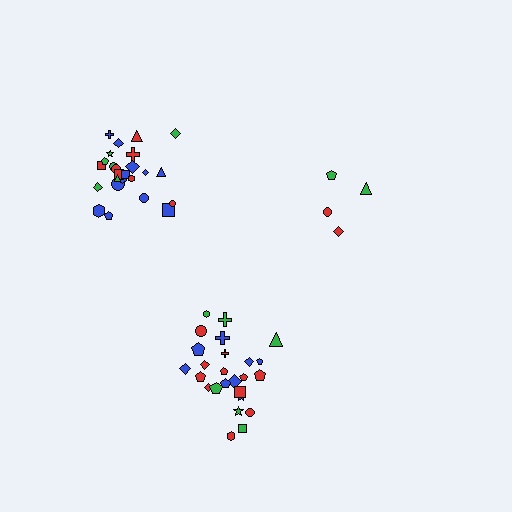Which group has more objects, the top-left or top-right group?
The top-left group.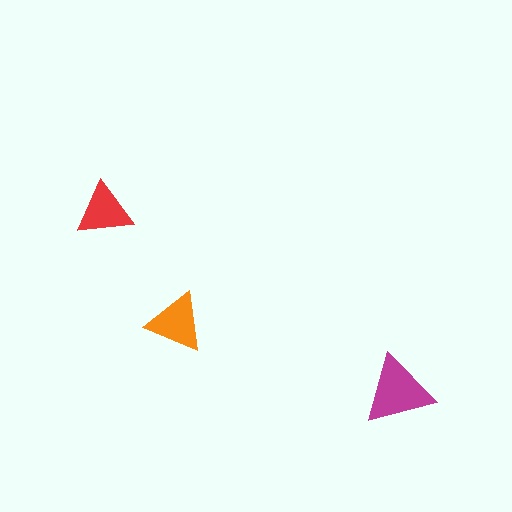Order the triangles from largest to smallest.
the magenta one, the orange one, the red one.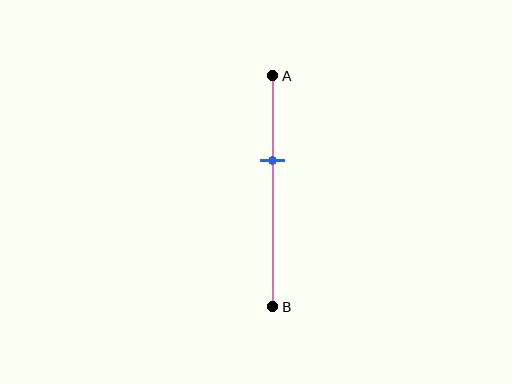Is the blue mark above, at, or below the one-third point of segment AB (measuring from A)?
The blue mark is below the one-third point of segment AB.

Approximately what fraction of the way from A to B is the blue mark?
The blue mark is approximately 35% of the way from A to B.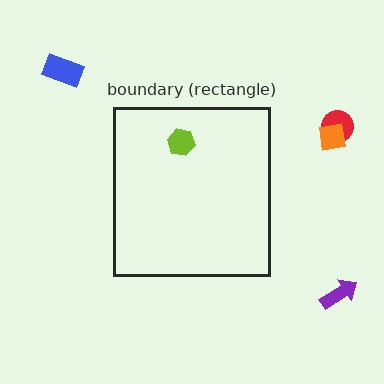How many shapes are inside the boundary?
1 inside, 4 outside.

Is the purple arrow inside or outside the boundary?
Outside.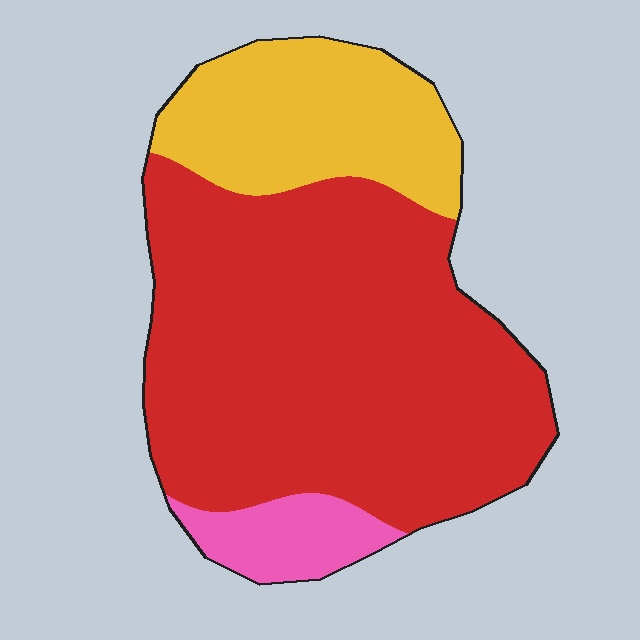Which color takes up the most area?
Red, at roughly 70%.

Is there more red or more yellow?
Red.